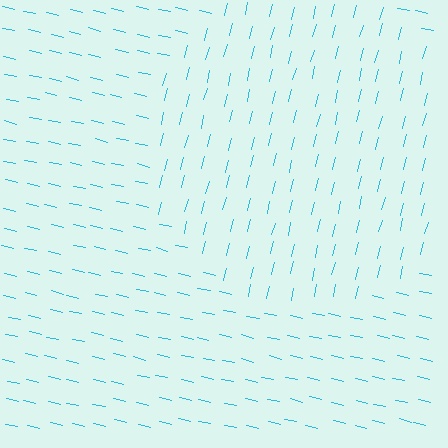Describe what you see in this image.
The image is filled with small cyan line segments. A circle region in the image has lines oriented differently from the surrounding lines, creating a visible texture boundary.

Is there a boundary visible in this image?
Yes, there is a texture boundary formed by a change in line orientation.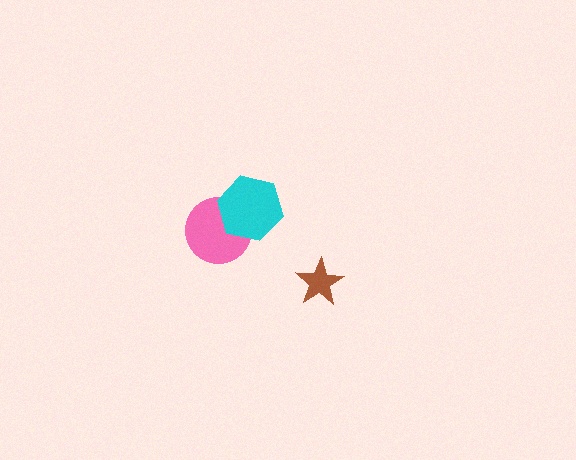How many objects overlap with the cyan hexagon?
1 object overlaps with the cyan hexagon.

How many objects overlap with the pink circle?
1 object overlaps with the pink circle.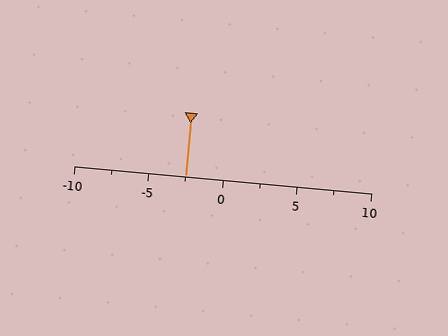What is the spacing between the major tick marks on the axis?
The major ticks are spaced 5 apart.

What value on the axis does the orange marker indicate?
The marker indicates approximately -2.5.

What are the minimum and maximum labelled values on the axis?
The axis runs from -10 to 10.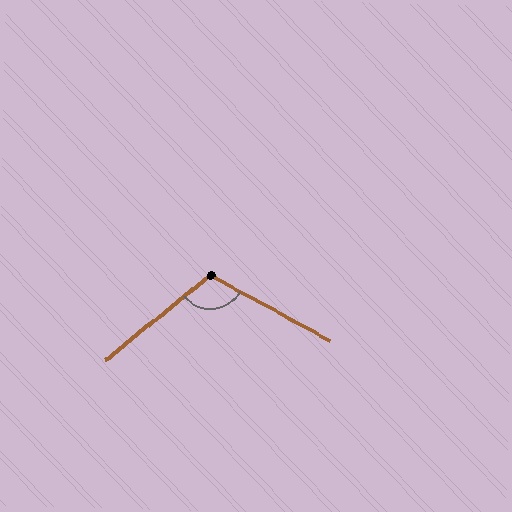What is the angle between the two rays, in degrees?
Approximately 112 degrees.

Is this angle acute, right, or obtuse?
It is obtuse.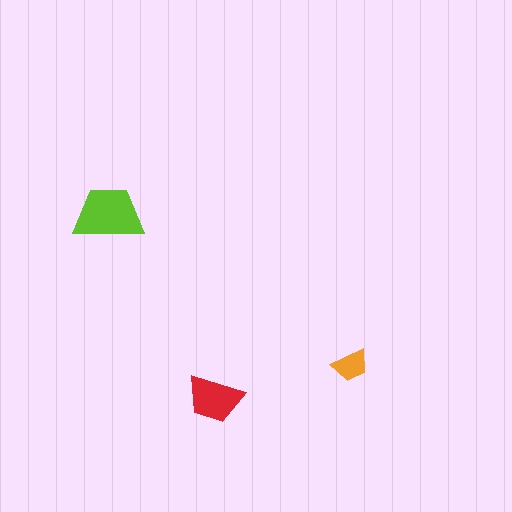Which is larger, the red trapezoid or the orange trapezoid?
The red one.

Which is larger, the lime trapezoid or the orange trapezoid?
The lime one.